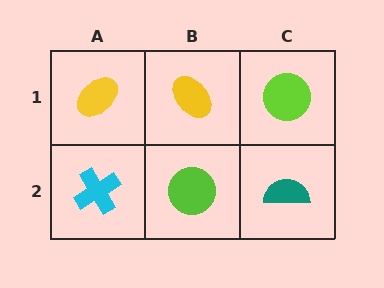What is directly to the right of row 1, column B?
A lime circle.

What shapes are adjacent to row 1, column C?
A teal semicircle (row 2, column C), a yellow ellipse (row 1, column B).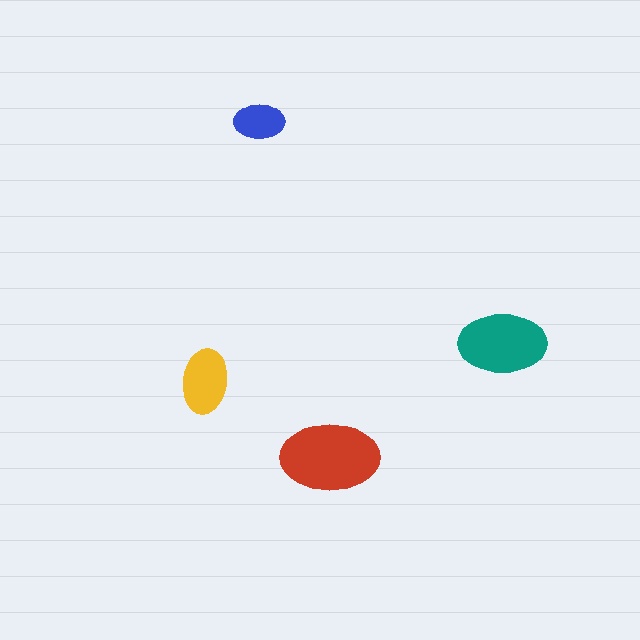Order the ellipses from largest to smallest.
the red one, the teal one, the yellow one, the blue one.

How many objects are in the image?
There are 4 objects in the image.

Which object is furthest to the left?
The yellow ellipse is leftmost.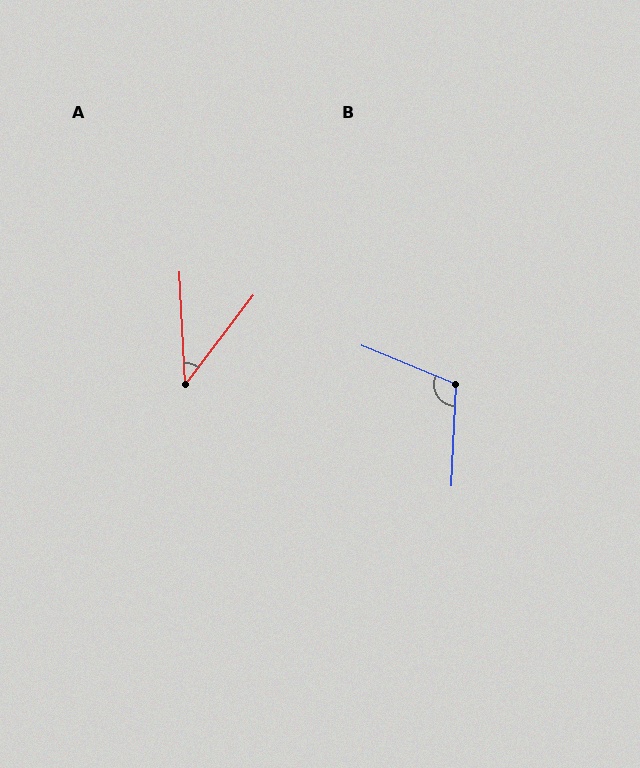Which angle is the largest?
B, at approximately 110 degrees.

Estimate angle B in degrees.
Approximately 110 degrees.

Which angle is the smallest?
A, at approximately 40 degrees.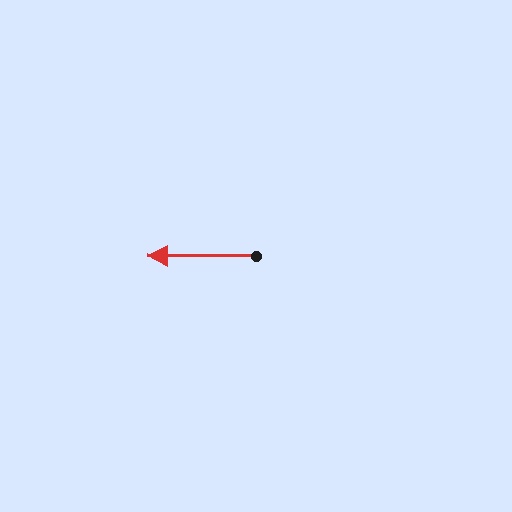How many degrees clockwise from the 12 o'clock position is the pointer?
Approximately 270 degrees.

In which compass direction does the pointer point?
West.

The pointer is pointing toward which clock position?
Roughly 9 o'clock.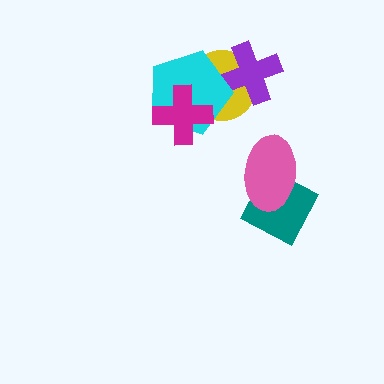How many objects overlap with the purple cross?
2 objects overlap with the purple cross.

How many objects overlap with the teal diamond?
1 object overlaps with the teal diamond.